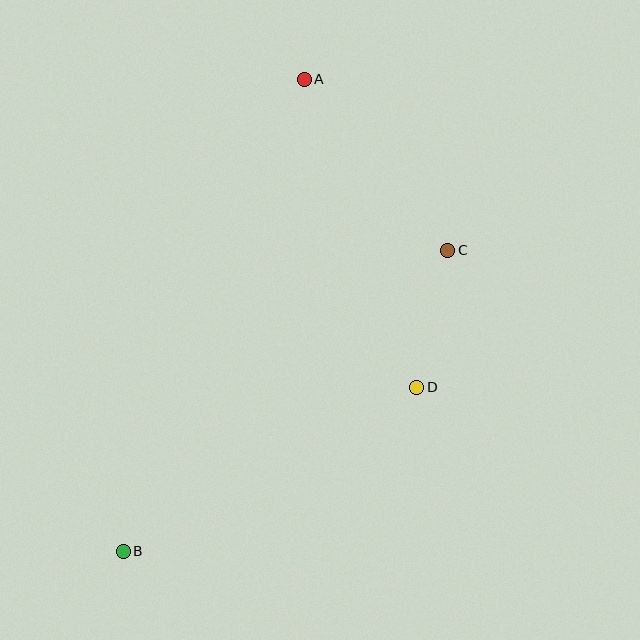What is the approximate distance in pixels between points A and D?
The distance between A and D is approximately 328 pixels.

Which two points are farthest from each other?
Points A and B are farthest from each other.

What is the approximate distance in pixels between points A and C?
The distance between A and C is approximately 223 pixels.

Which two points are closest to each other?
Points C and D are closest to each other.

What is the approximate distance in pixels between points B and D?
The distance between B and D is approximately 336 pixels.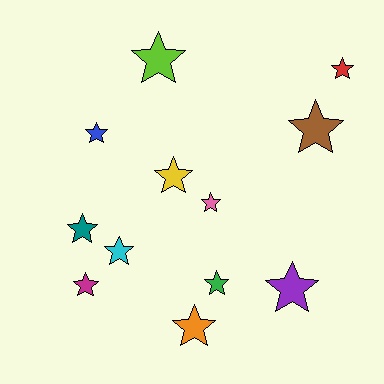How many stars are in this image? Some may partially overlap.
There are 12 stars.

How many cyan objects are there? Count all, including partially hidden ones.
There is 1 cyan object.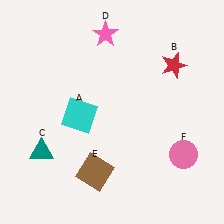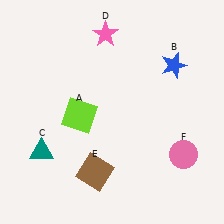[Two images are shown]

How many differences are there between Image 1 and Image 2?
There are 2 differences between the two images.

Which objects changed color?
A changed from cyan to lime. B changed from red to blue.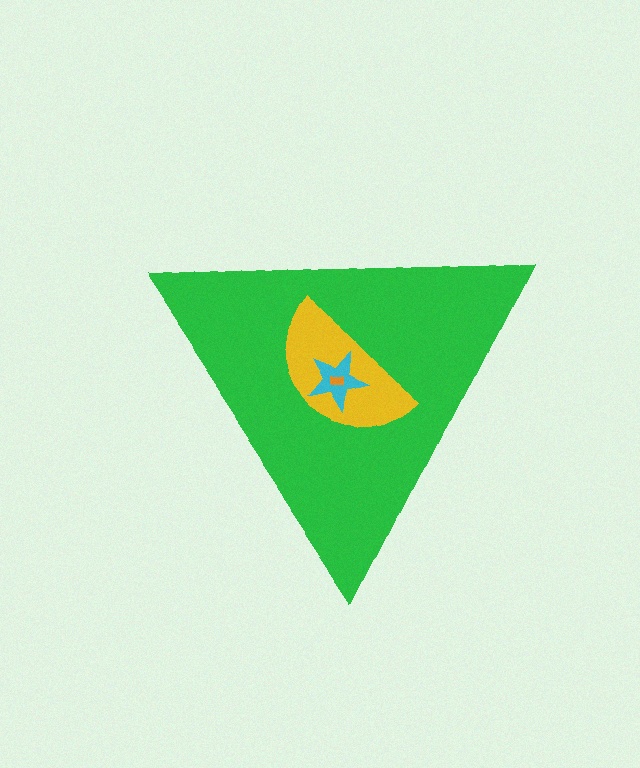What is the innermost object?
The orange rectangle.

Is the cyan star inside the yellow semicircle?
Yes.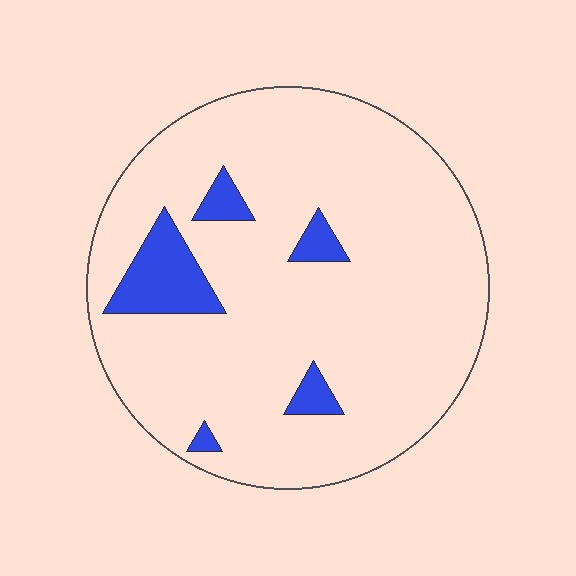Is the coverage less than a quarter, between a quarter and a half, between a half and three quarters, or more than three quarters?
Less than a quarter.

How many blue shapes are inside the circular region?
5.